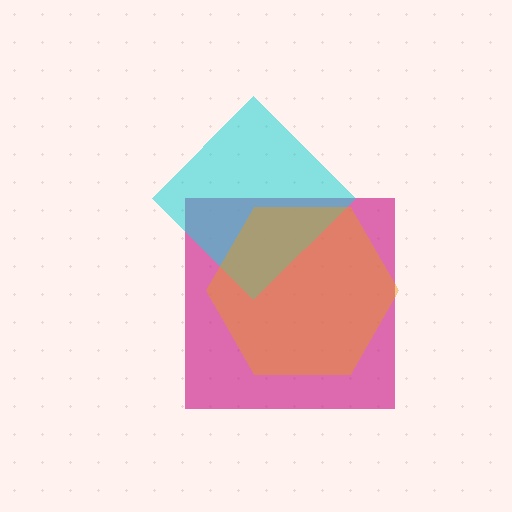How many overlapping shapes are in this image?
There are 3 overlapping shapes in the image.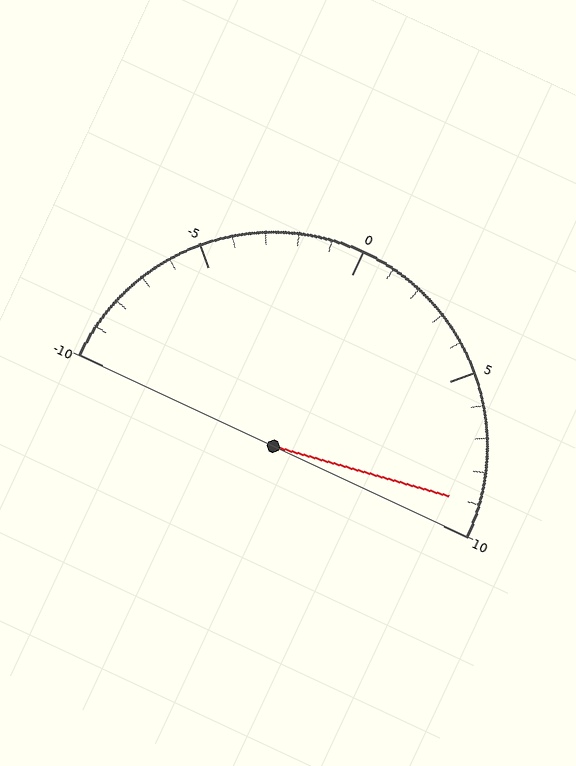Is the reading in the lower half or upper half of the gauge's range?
The reading is in the upper half of the range (-10 to 10).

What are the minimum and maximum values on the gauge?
The gauge ranges from -10 to 10.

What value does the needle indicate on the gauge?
The needle indicates approximately 9.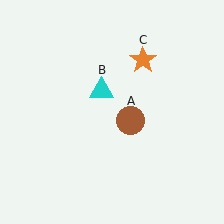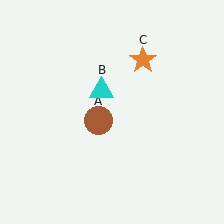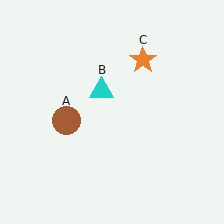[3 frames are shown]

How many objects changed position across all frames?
1 object changed position: brown circle (object A).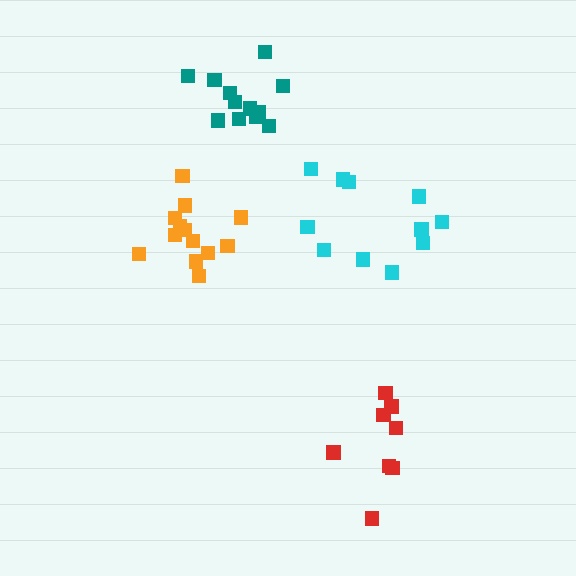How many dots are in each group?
Group 1: 11 dots, Group 2: 13 dots, Group 3: 12 dots, Group 4: 8 dots (44 total).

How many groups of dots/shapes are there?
There are 4 groups.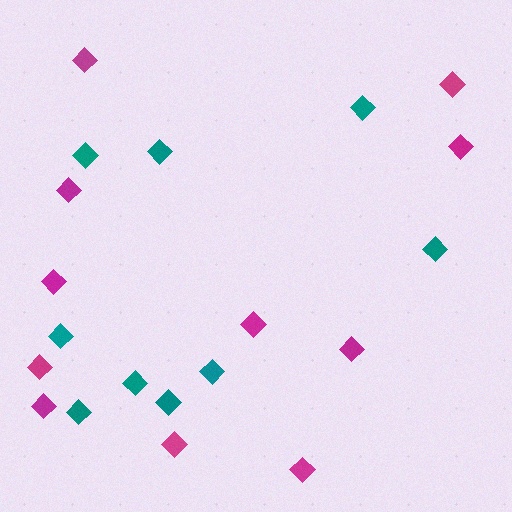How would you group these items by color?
There are 2 groups: one group of teal diamonds (9) and one group of magenta diamonds (11).